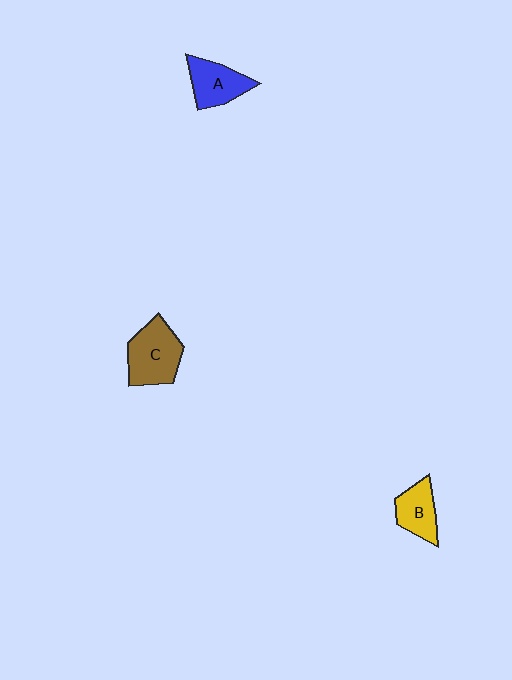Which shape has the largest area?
Shape C (brown).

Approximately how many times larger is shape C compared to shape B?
Approximately 1.5 times.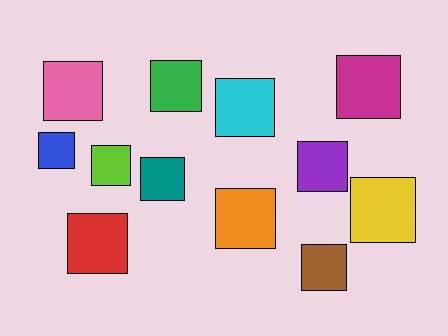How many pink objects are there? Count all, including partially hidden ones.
There is 1 pink object.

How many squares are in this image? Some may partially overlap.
There are 12 squares.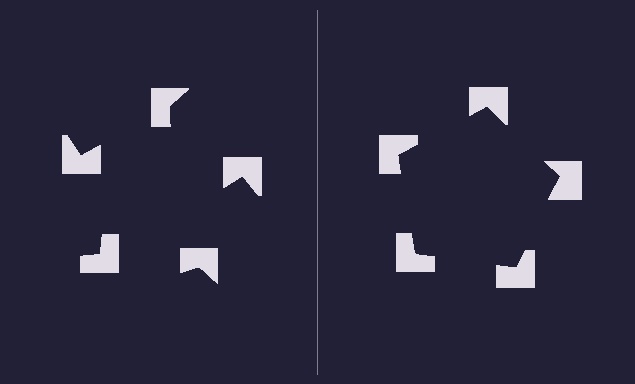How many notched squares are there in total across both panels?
10 — 5 on each side.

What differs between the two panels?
The notched squares are positioned identically on both sides; only the wedge orientations differ. On the right they align to a pentagon; on the left they are misaligned.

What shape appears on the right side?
An illusory pentagon.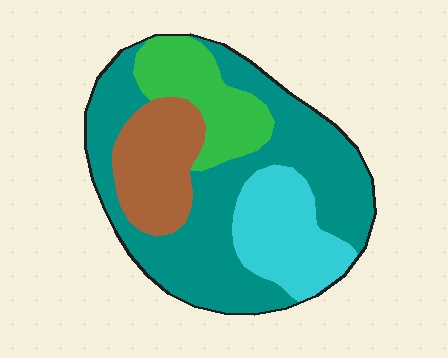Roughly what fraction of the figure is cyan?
Cyan covers about 20% of the figure.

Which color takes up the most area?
Teal, at roughly 50%.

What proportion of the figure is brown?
Brown covers 16% of the figure.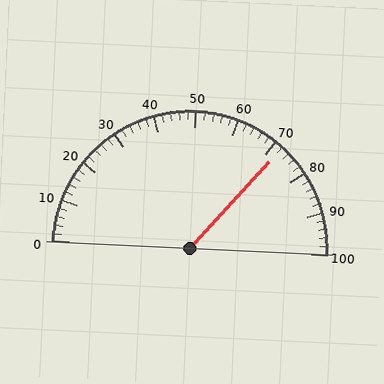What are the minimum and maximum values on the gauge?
The gauge ranges from 0 to 100.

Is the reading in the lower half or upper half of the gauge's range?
The reading is in the upper half of the range (0 to 100).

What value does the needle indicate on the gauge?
The needle indicates approximately 72.